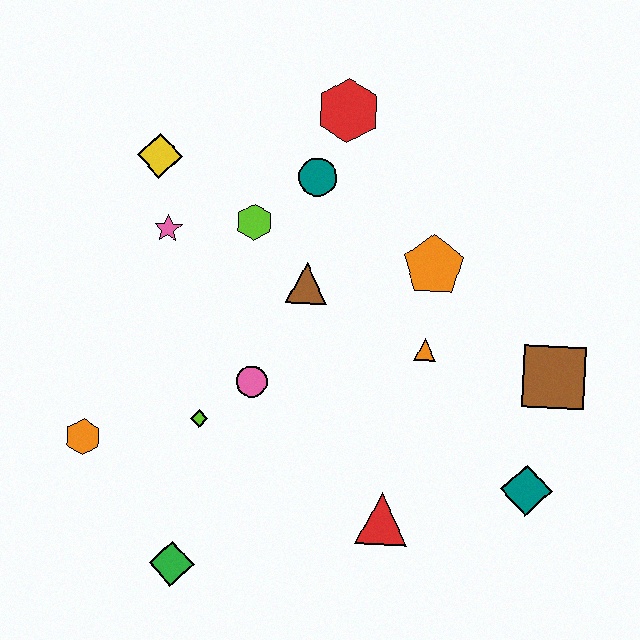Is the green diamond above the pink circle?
No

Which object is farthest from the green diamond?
The red hexagon is farthest from the green diamond.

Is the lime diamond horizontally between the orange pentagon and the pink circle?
No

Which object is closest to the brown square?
The teal diamond is closest to the brown square.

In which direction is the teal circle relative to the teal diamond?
The teal circle is above the teal diamond.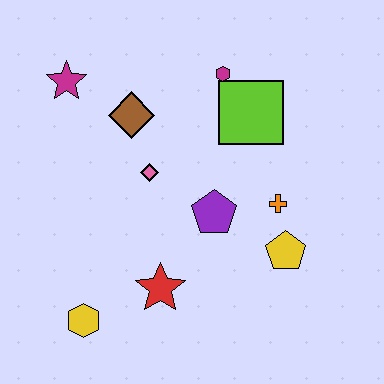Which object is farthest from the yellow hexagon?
The magenta hexagon is farthest from the yellow hexagon.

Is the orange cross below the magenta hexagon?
Yes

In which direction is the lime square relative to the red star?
The lime square is above the red star.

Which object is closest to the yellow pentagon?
The orange cross is closest to the yellow pentagon.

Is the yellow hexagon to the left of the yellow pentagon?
Yes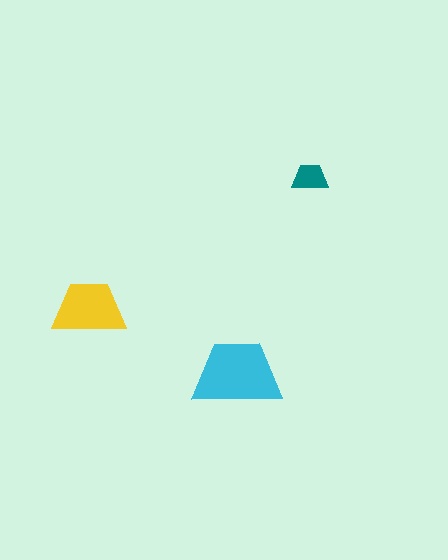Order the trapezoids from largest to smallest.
the cyan one, the yellow one, the teal one.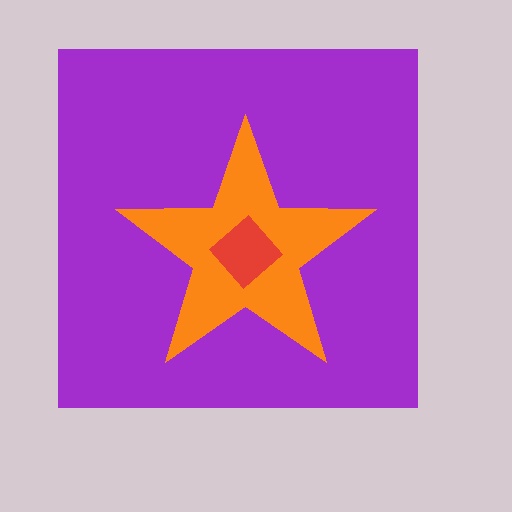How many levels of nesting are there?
3.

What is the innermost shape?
The red diamond.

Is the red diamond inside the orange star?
Yes.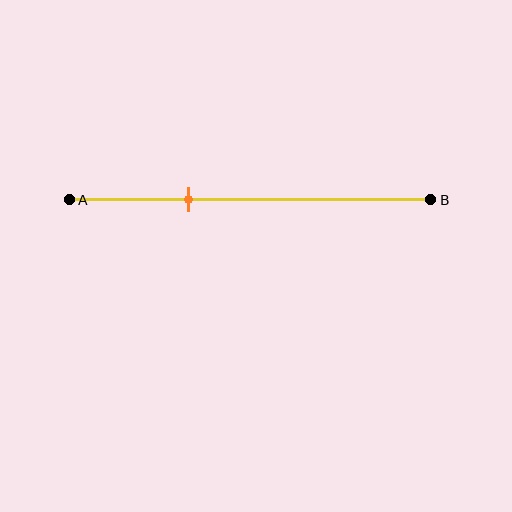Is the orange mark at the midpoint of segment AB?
No, the mark is at about 35% from A, not at the 50% midpoint.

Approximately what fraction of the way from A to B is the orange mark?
The orange mark is approximately 35% of the way from A to B.